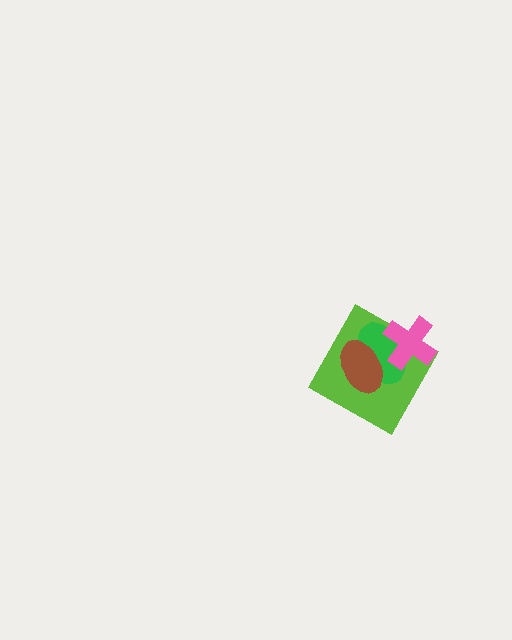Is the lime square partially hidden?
Yes, it is partially covered by another shape.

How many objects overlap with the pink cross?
2 objects overlap with the pink cross.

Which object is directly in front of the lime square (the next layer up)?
The green ellipse is directly in front of the lime square.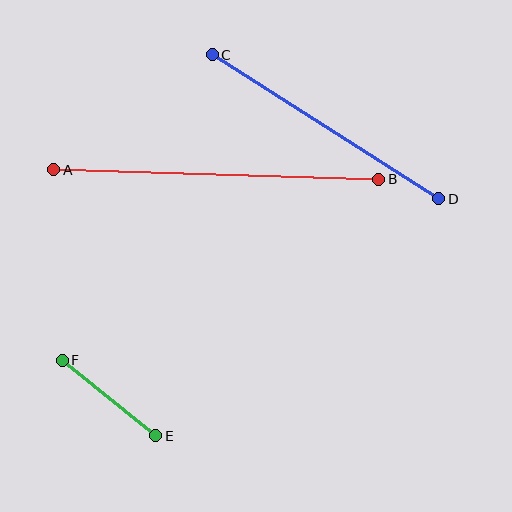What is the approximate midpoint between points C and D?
The midpoint is at approximately (326, 127) pixels.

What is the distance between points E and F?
The distance is approximately 120 pixels.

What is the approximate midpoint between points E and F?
The midpoint is at approximately (109, 398) pixels.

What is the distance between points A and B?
The distance is approximately 325 pixels.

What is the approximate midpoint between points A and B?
The midpoint is at approximately (216, 175) pixels.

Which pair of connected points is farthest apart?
Points A and B are farthest apart.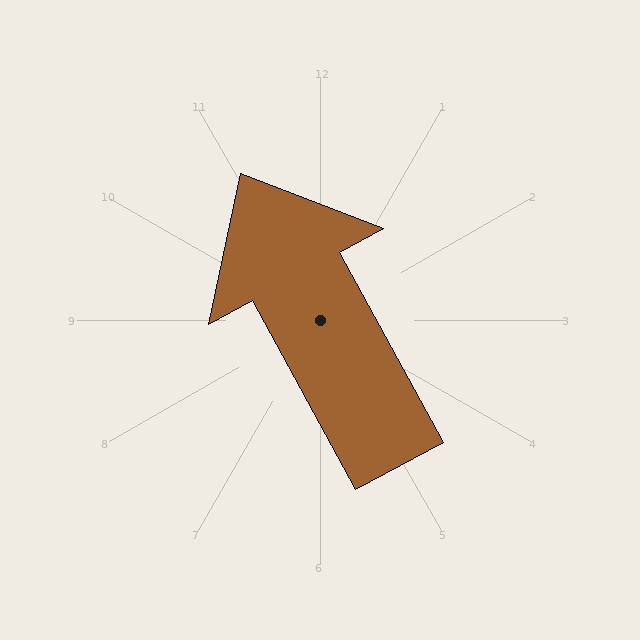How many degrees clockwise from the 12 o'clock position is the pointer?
Approximately 331 degrees.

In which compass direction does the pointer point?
Northwest.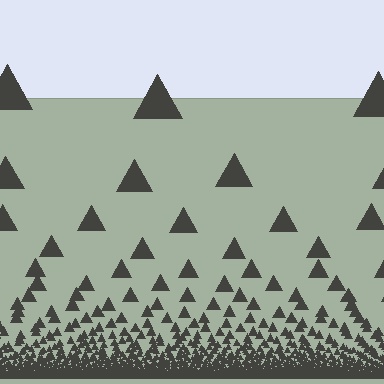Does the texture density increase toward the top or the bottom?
Density increases toward the bottom.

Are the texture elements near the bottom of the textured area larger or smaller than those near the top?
Smaller. The gradient is inverted — elements near the bottom are smaller and denser.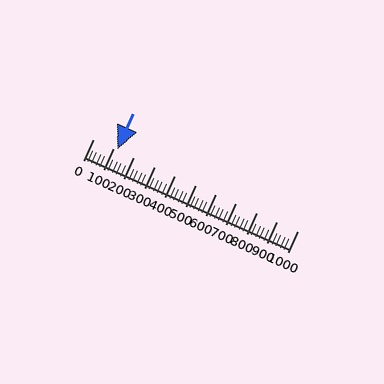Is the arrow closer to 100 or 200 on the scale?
The arrow is closer to 100.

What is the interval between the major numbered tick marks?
The major tick marks are spaced 100 units apart.